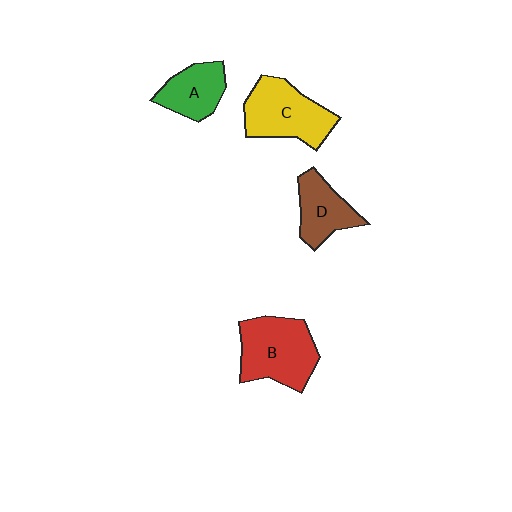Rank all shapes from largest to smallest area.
From largest to smallest: B (red), C (yellow), D (brown), A (green).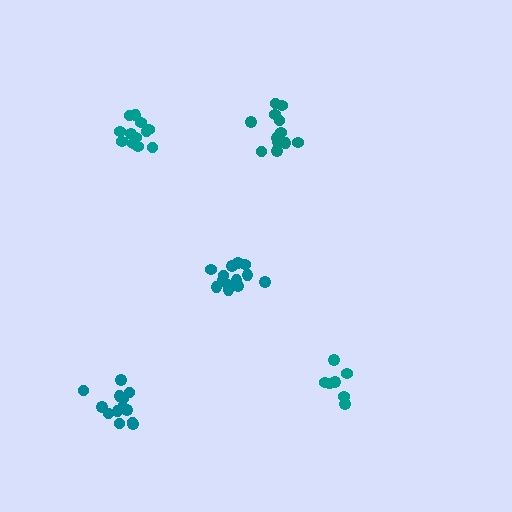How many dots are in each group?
Group 1: 13 dots, Group 2: 13 dots, Group 3: 7 dots, Group 4: 13 dots, Group 5: 12 dots (58 total).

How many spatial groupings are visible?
There are 5 spatial groupings.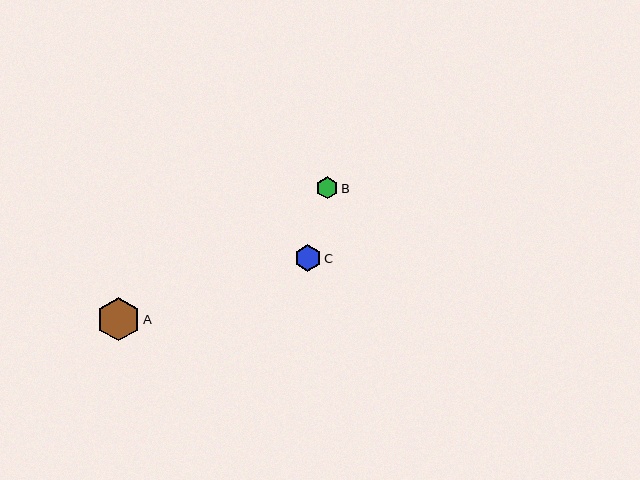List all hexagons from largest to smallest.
From largest to smallest: A, C, B.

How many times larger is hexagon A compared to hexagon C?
Hexagon A is approximately 1.6 times the size of hexagon C.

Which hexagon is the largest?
Hexagon A is the largest with a size of approximately 43 pixels.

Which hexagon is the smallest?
Hexagon B is the smallest with a size of approximately 22 pixels.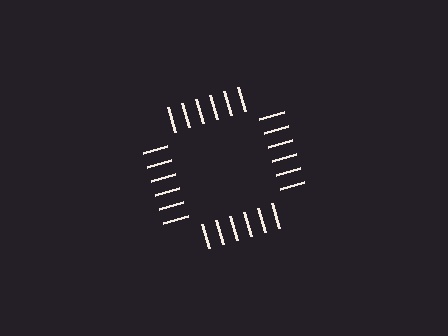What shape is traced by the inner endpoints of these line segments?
An illusory square — the line segments terminate on its edges but no continuous stroke is drawn.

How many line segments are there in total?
24 — 6 along each of the 4 edges.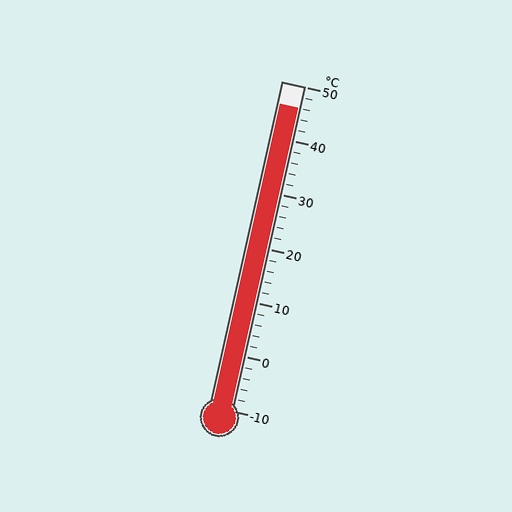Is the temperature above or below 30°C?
The temperature is above 30°C.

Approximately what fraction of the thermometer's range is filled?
The thermometer is filled to approximately 95% of its range.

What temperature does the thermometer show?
The thermometer shows approximately 46°C.